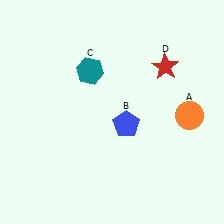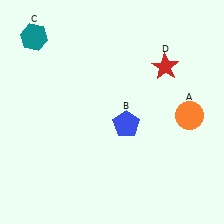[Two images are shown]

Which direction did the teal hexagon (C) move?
The teal hexagon (C) moved left.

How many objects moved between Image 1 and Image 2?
1 object moved between the two images.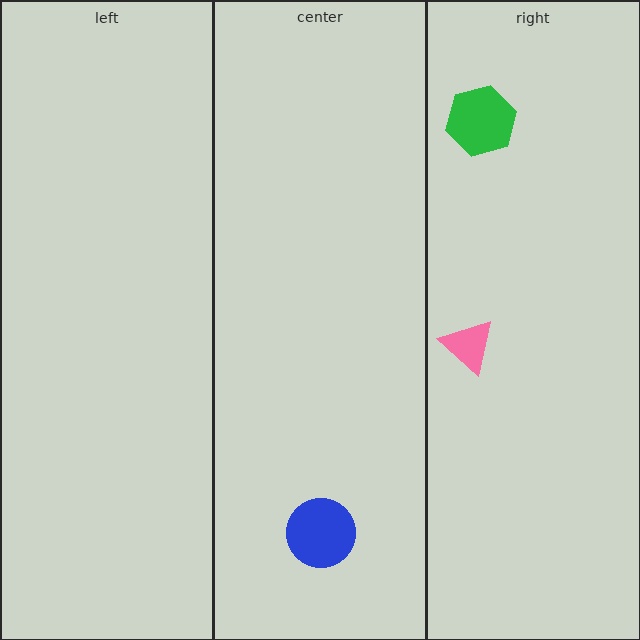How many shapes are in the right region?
2.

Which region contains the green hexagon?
The right region.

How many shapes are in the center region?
1.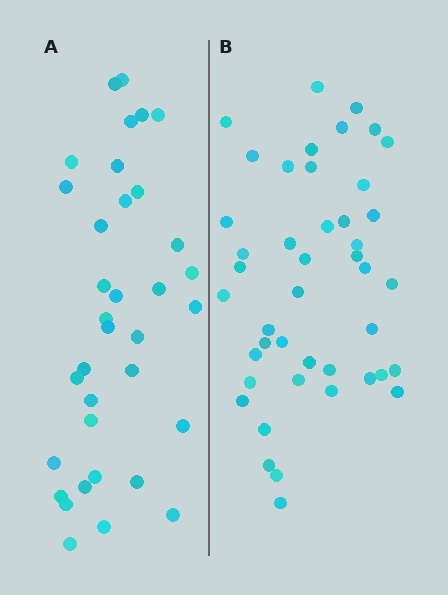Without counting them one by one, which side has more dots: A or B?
Region B (the right region) has more dots.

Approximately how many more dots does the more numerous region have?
Region B has roughly 8 or so more dots than region A.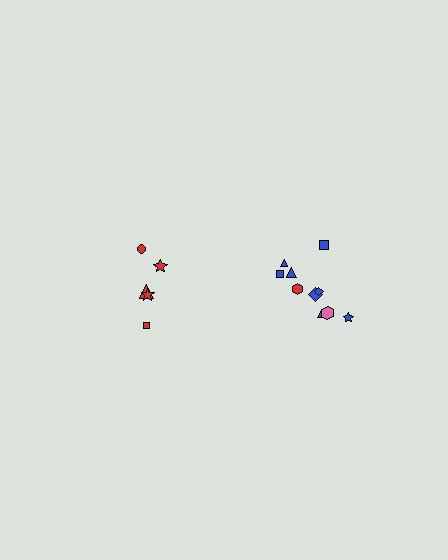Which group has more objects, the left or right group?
The right group.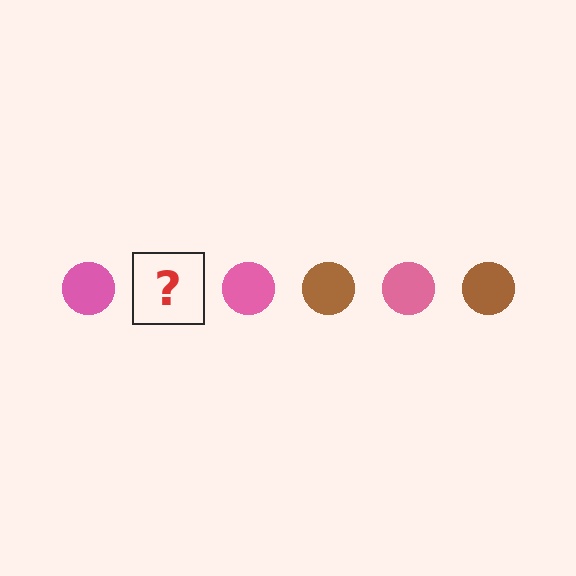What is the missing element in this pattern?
The missing element is a brown circle.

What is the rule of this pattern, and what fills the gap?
The rule is that the pattern cycles through pink, brown circles. The gap should be filled with a brown circle.